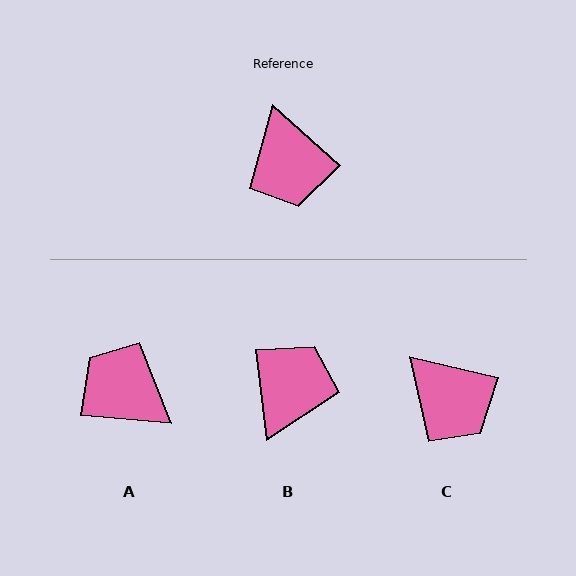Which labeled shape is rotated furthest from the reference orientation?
A, about 143 degrees away.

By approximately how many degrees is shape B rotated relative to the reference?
Approximately 139 degrees counter-clockwise.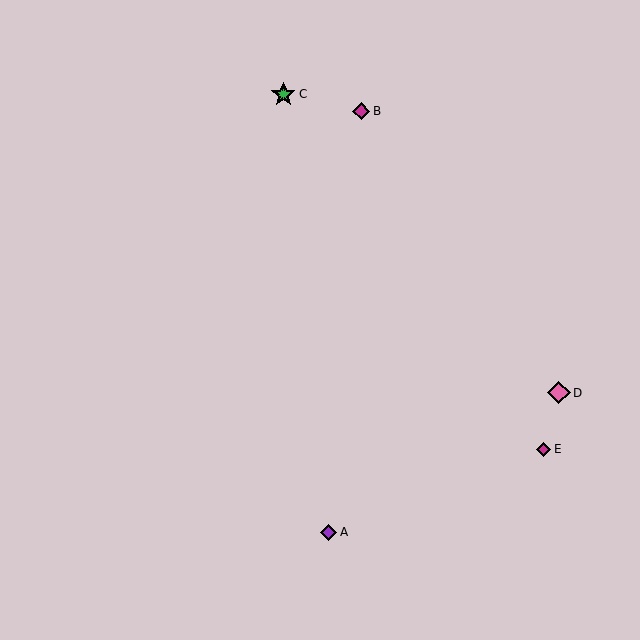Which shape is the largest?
The green star (labeled C) is the largest.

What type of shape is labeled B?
Shape B is a magenta diamond.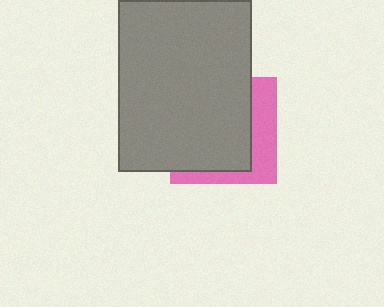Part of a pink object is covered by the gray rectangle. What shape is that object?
It is a square.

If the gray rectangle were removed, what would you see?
You would see the complete pink square.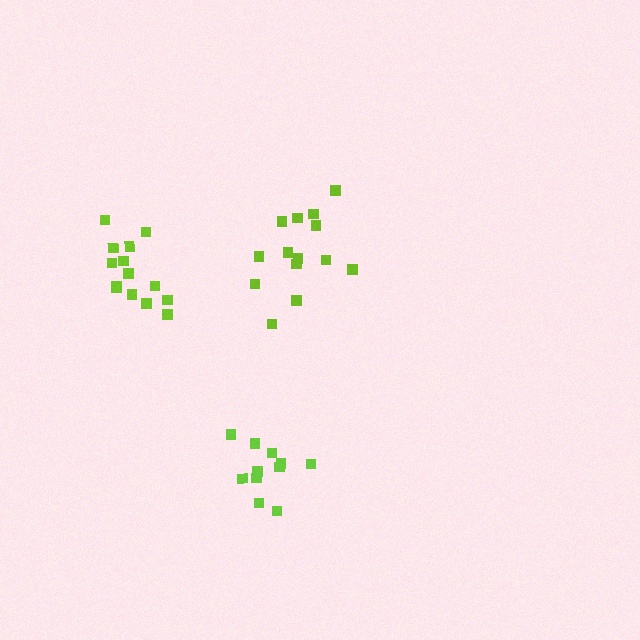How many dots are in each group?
Group 1: 14 dots, Group 2: 11 dots, Group 3: 14 dots (39 total).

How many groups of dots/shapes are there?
There are 3 groups.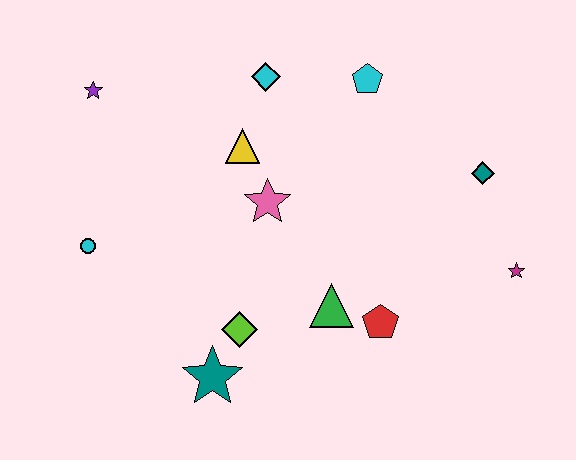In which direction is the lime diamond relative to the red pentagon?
The lime diamond is to the left of the red pentagon.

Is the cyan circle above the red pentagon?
Yes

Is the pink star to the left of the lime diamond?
No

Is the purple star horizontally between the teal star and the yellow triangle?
No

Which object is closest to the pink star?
The yellow triangle is closest to the pink star.